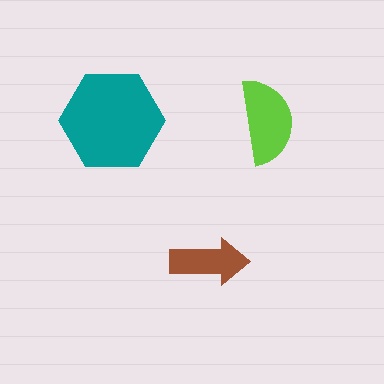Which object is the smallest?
The brown arrow.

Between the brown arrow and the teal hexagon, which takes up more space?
The teal hexagon.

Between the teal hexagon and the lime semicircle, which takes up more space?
The teal hexagon.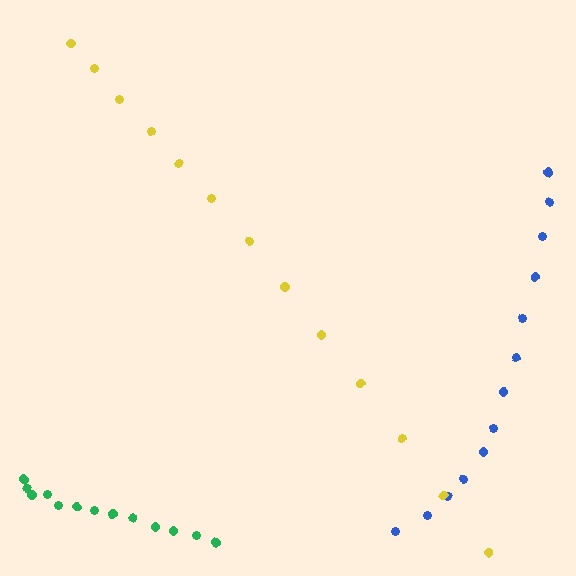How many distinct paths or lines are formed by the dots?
There are 3 distinct paths.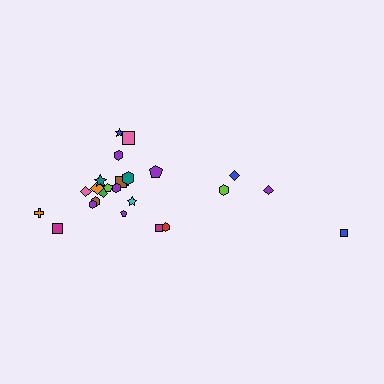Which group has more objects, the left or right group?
The left group.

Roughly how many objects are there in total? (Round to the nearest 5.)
Roughly 25 objects in total.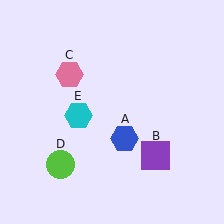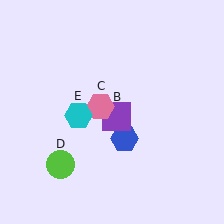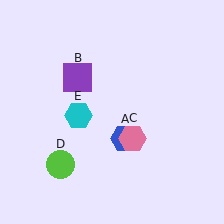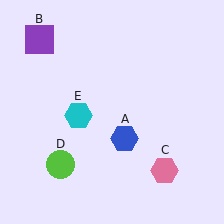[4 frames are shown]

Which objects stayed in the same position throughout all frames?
Blue hexagon (object A) and lime circle (object D) and cyan hexagon (object E) remained stationary.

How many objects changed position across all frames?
2 objects changed position: purple square (object B), pink hexagon (object C).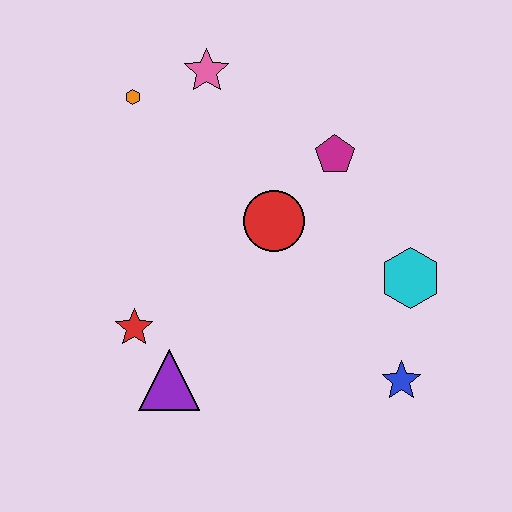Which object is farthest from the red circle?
The blue star is farthest from the red circle.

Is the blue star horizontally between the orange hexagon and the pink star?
No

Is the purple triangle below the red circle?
Yes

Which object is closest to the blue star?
The cyan hexagon is closest to the blue star.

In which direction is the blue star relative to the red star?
The blue star is to the right of the red star.